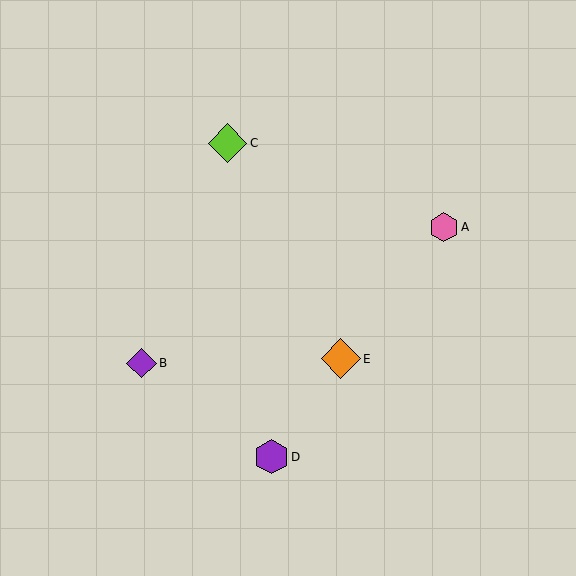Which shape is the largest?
The orange diamond (labeled E) is the largest.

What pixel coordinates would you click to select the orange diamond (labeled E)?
Click at (341, 359) to select the orange diamond E.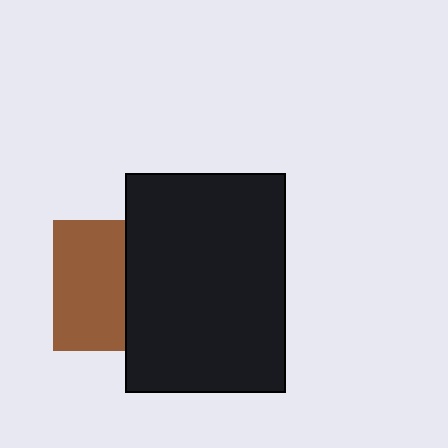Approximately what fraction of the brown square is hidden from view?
Roughly 45% of the brown square is hidden behind the black rectangle.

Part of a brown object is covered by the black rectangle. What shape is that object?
It is a square.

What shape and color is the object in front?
The object in front is a black rectangle.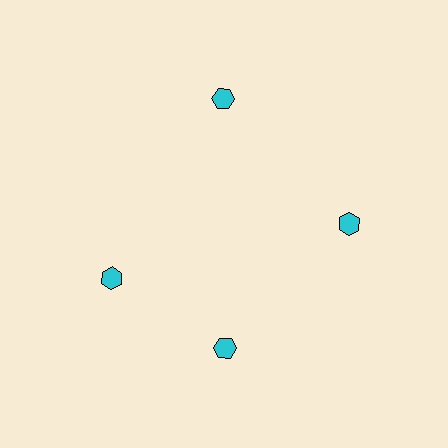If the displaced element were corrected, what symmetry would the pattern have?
It would have 4-fold rotational symmetry — the pattern would map onto itself every 90 degrees.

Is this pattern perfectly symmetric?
No. The 4 cyan hexagons are arranged in a ring, but one element near the 9 o'clock position is rotated out of alignment along the ring, breaking the 4-fold rotational symmetry.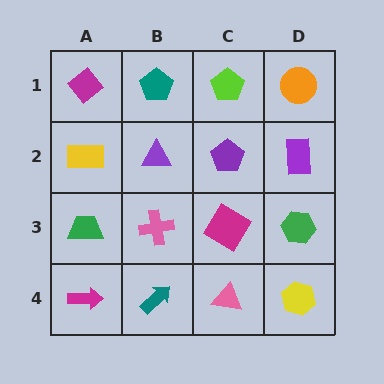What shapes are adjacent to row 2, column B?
A teal pentagon (row 1, column B), a pink cross (row 3, column B), a yellow rectangle (row 2, column A), a purple pentagon (row 2, column C).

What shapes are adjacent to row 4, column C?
A magenta diamond (row 3, column C), a teal arrow (row 4, column B), a yellow hexagon (row 4, column D).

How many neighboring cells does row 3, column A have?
3.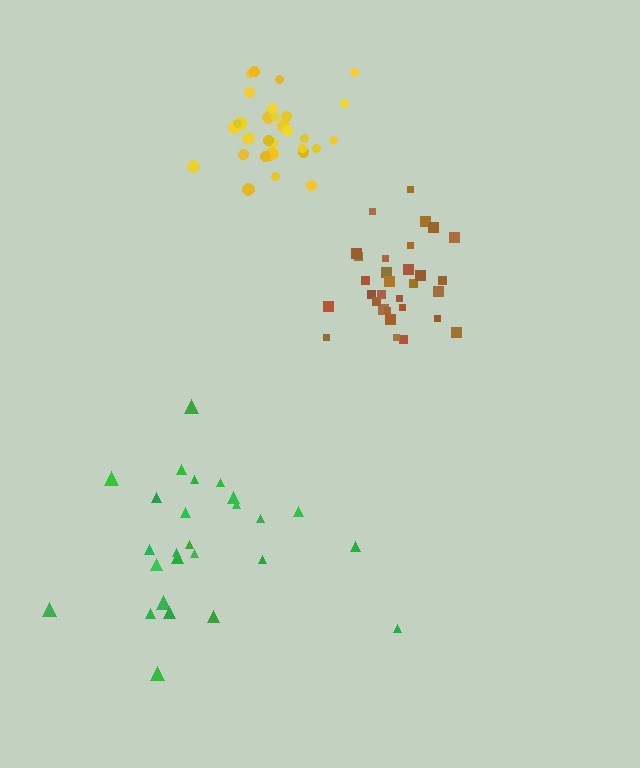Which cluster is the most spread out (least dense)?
Green.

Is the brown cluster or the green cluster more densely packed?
Brown.